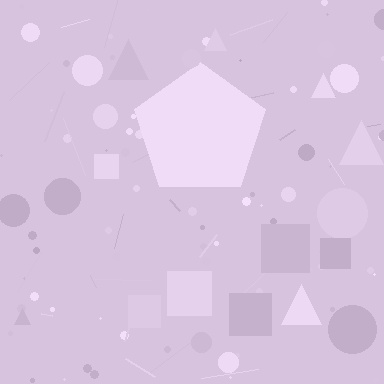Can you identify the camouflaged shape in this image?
The camouflaged shape is a pentagon.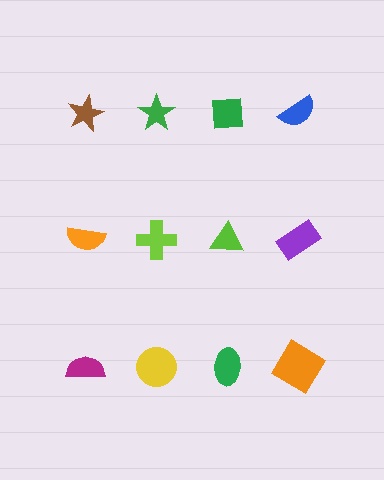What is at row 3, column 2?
A yellow circle.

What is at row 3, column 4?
An orange diamond.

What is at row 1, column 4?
A blue semicircle.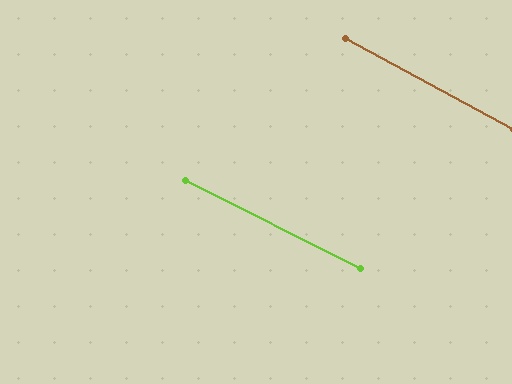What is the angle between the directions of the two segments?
Approximately 2 degrees.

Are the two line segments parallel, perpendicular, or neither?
Parallel — their directions differ by only 1.6°.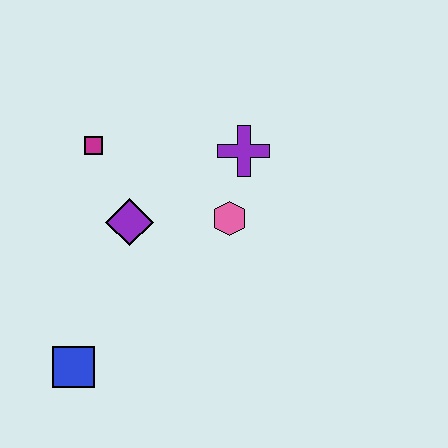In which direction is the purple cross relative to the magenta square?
The purple cross is to the right of the magenta square.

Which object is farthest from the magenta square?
The blue square is farthest from the magenta square.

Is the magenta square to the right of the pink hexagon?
No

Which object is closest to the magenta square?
The purple diamond is closest to the magenta square.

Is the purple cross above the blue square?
Yes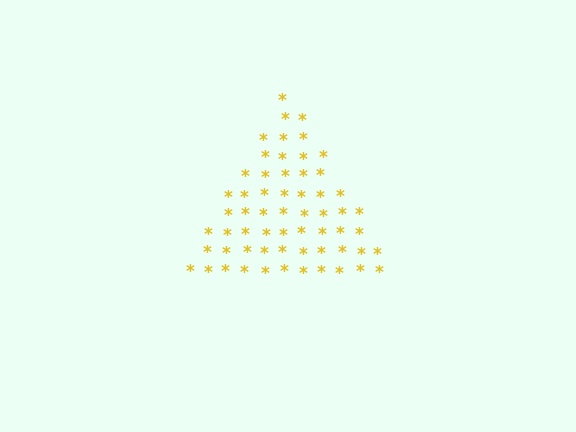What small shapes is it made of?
It is made of small asterisks.